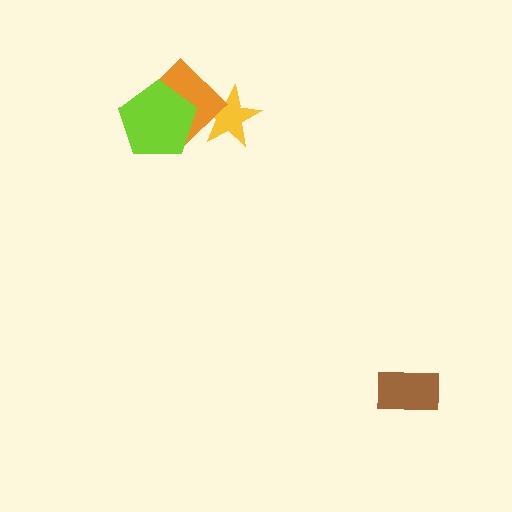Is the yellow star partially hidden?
Yes, it is partially covered by another shape.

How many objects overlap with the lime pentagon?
1 object overlaps with the lime pentagon.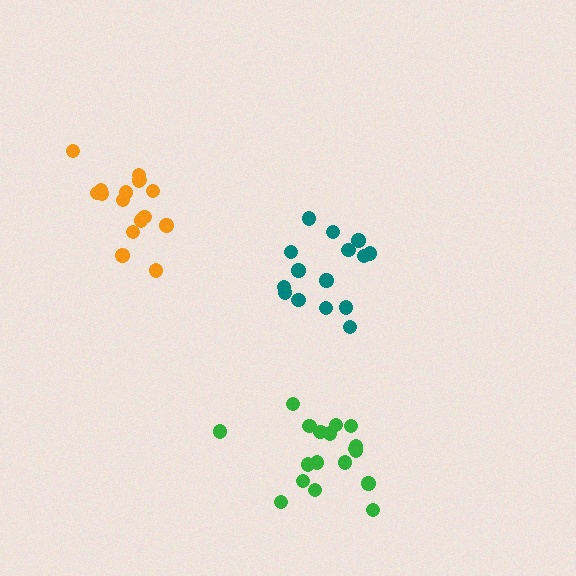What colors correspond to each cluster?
The clusters are colored: green, orange, teal.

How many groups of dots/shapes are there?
There are 3 groups.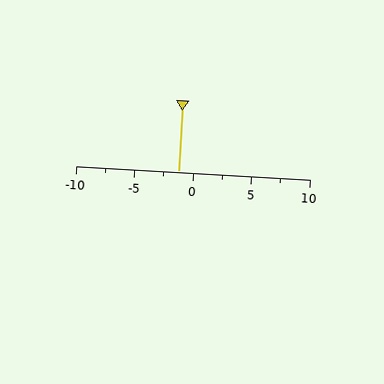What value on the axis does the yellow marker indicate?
The marker indicates approximately -1.2.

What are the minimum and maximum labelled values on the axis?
The axis runs from -10 to 10.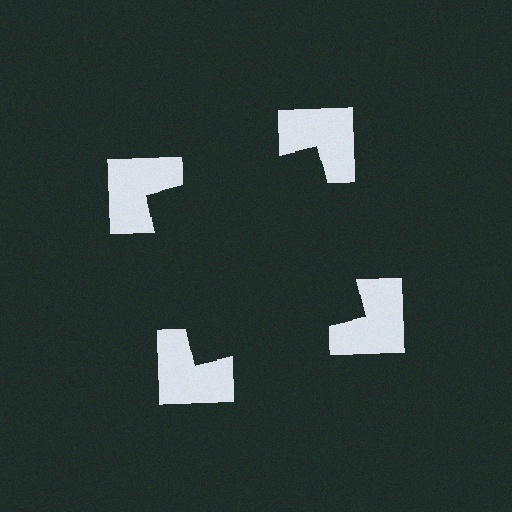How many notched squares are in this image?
There are 4 — one at each vertex of the illusory square.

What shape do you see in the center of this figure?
An illusory square — its edges are inferred from the aligned wedge cuts in the notched squares, not physically drawn.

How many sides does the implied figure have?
4 sides.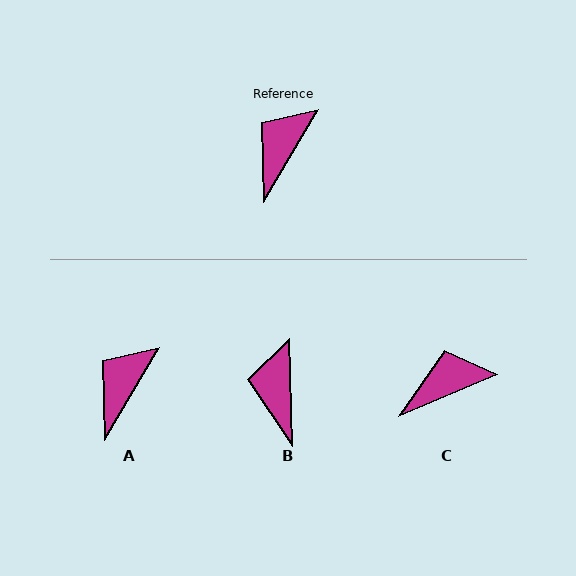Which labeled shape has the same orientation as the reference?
A.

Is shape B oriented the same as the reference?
No, it is off by about 32 degrees.